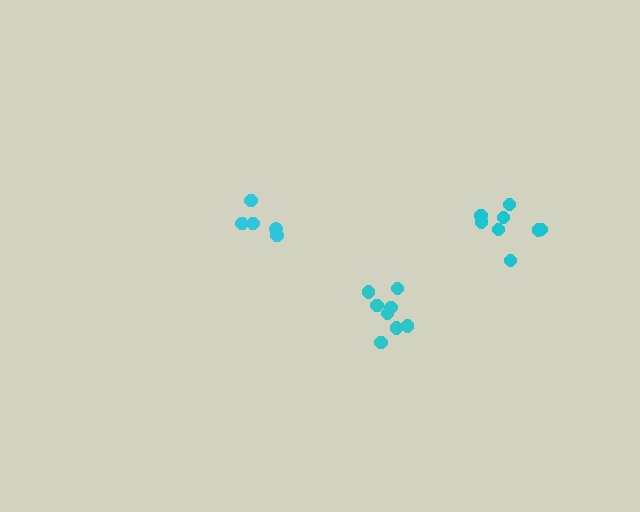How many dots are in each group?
Group 1: 8 dots, Group 2: 5 dots, Group 3: 8 dots (21 total).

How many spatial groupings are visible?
There are 3 spatial groupings.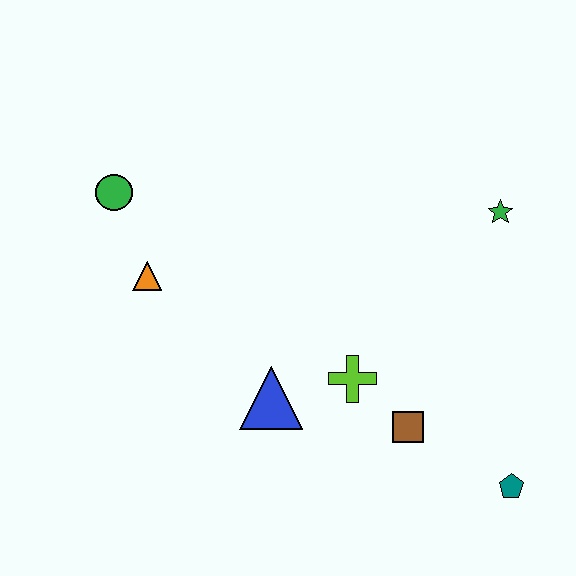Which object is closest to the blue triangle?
The lime cross is closest to the blue triangle.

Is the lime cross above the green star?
No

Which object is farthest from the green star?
The green circle is farthest from the green star.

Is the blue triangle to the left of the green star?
Yes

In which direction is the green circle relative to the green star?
The green circle is to the left of the green star.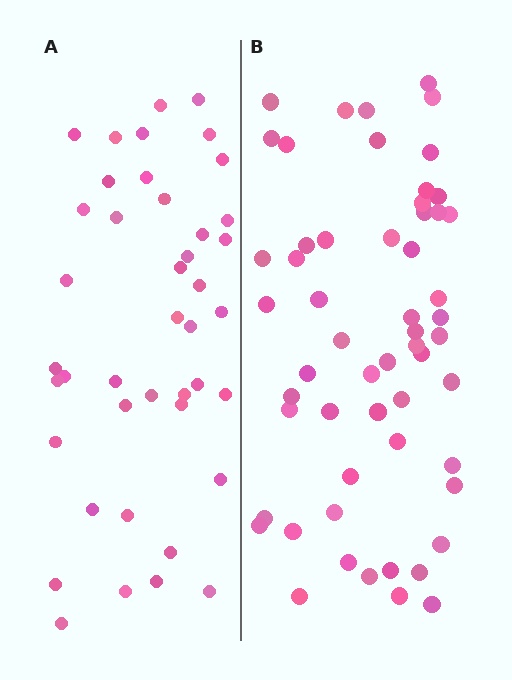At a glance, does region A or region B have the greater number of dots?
Region B (the right region) has more dots.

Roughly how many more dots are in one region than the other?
Region B has approximately 15 more dots than region A.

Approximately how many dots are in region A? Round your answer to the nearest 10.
About 40 dots. (The exact count is 42, which rounds to 40.)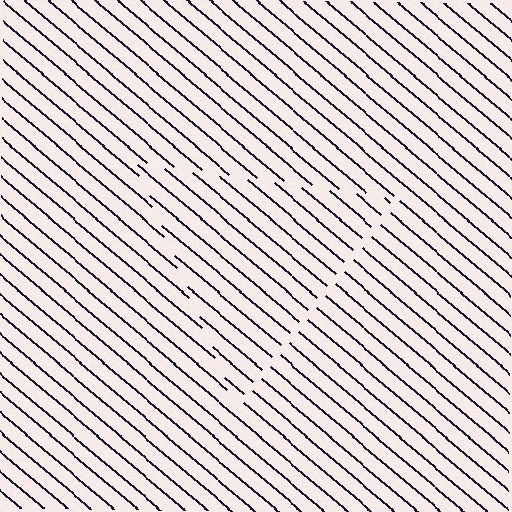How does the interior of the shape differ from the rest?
The interior of the shape contains the same grating, shifted by half a period — the contour is defined by the phase discontinuity where line-ends from the inner and outer gratings abut.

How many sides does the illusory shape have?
3 sides — the line-ends trace a triangle.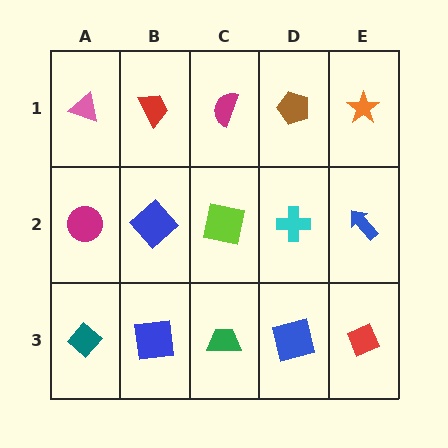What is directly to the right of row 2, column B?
A lime square.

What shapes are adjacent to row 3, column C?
A lime square (row 2, column C), a blue square (row 3, column B), a blue square (row 3, column D).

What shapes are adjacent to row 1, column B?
A blue diamond (row 2, column B), a pink triangle (row 1, column A), a magenta semicircle (row 1, column C).